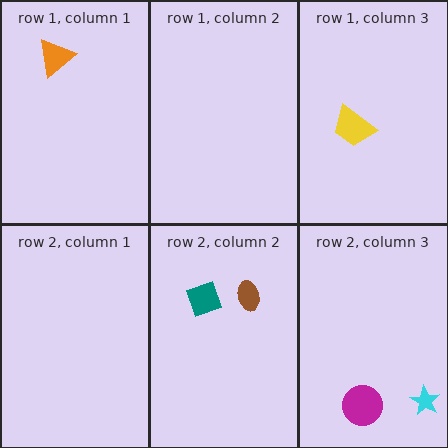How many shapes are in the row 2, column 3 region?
2.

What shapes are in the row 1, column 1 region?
The orange triangle.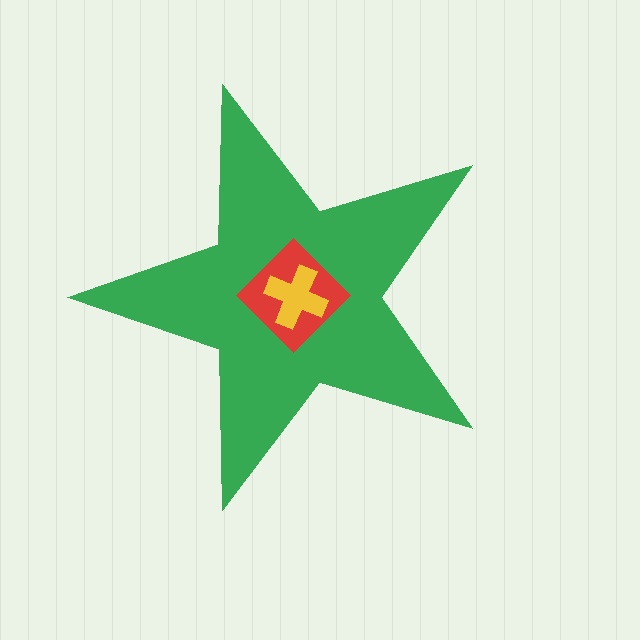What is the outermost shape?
The green star.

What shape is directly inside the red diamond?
The yellow cross.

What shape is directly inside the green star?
The red diamond.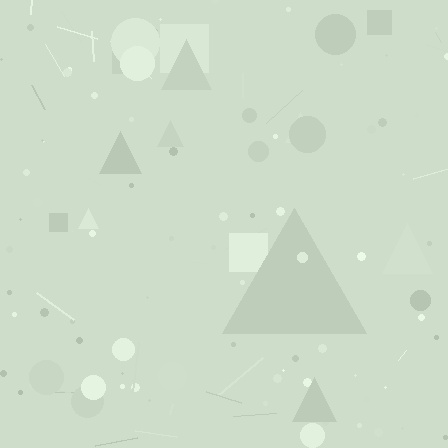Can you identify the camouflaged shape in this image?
The camouflaged shape is a triangle.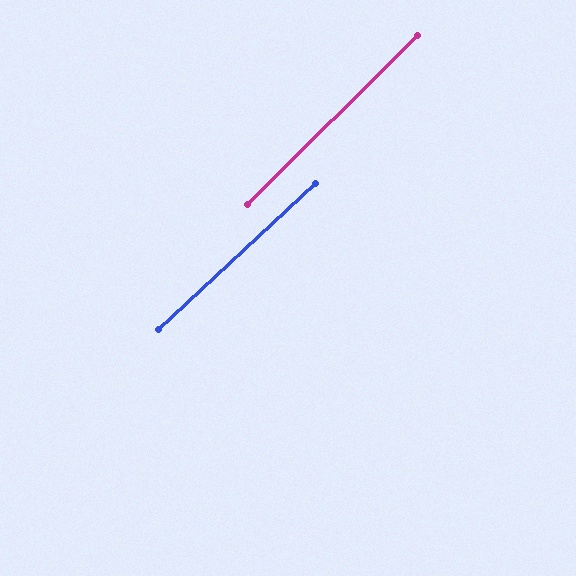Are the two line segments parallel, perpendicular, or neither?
Parallel — their directions differ by only 1.9°.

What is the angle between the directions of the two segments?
Approximately 2 degrees.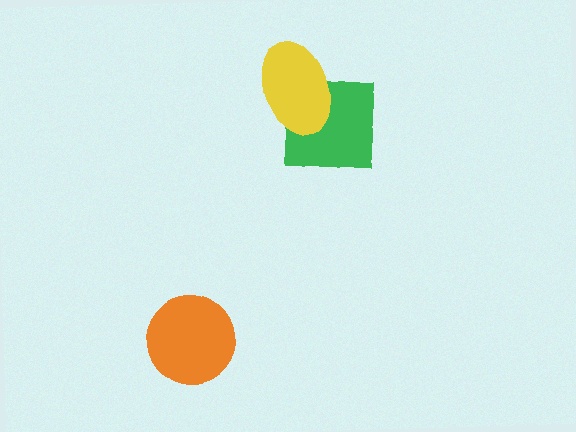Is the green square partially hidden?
Yes, it is partially covered by another shape.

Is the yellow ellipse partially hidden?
No, no other shape covers it.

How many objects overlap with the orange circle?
0 objects overlap with the orange circle.